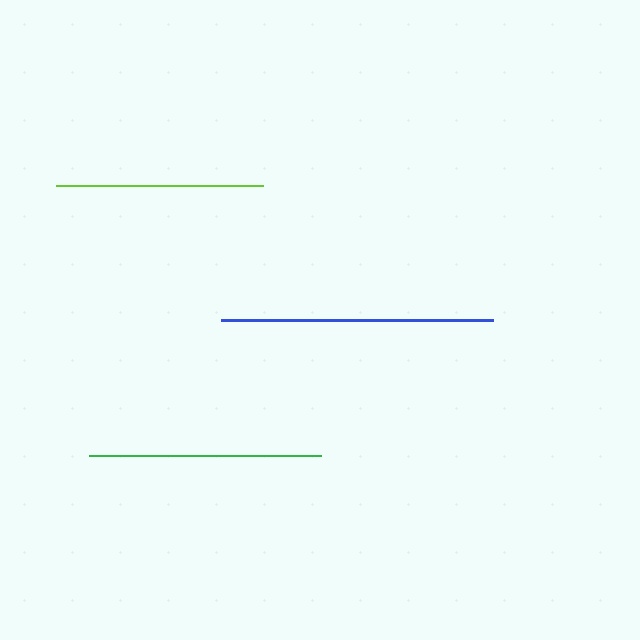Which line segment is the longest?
The blue line is the longest at approximately 272 pixels.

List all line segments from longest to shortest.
From longest to shortest: blue, green, lime.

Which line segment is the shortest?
The lime line is the shortest at approximately 207 pixels.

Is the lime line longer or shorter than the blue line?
The blue line is longer than the lime line.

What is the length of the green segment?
The green segment is approximately 232 pixels long.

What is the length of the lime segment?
The lime segment is approximately 207 pixels long.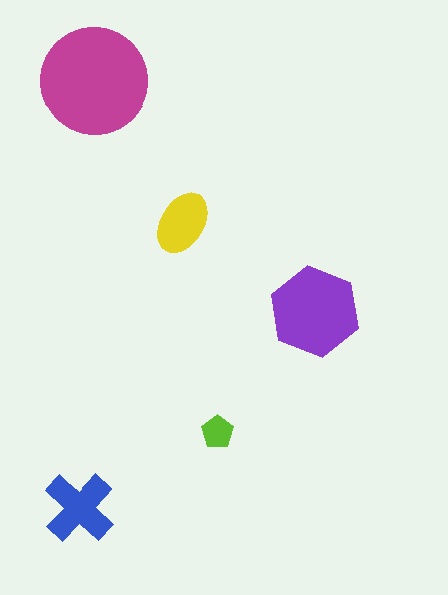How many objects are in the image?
There are 5 objects in the image.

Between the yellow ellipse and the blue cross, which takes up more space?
The blue cross.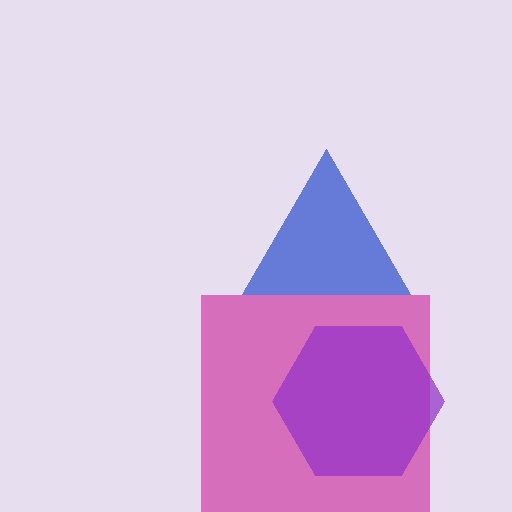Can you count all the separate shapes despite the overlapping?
Yes, there are 3 separate shapes.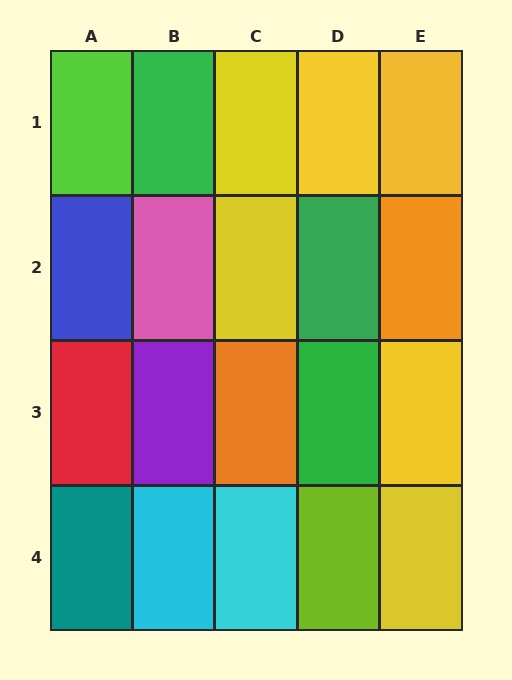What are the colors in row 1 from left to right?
Lime, green, yellow, yellow, yellow.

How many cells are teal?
1 cell is teal.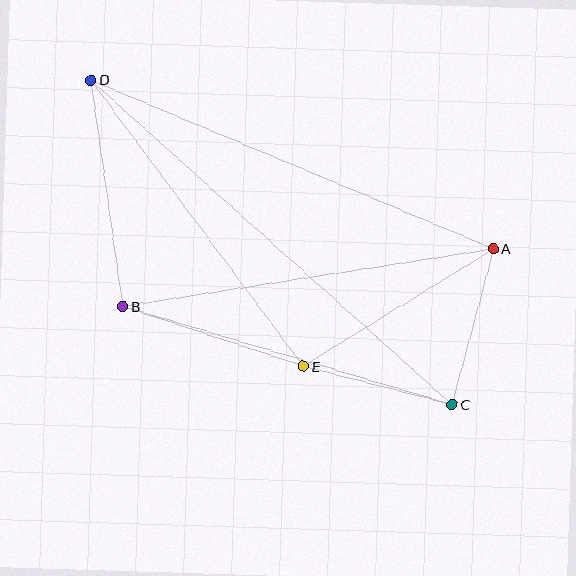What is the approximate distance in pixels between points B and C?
The distance between B and C is approximately 343 pixels.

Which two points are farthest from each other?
Points C and D are farthest from each other.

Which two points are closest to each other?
Points C and E are closest to each other.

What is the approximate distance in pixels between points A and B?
The distance between A and B is approximately 375 pixels.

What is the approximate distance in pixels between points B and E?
The distance between B and E is approximately 190 pixels.